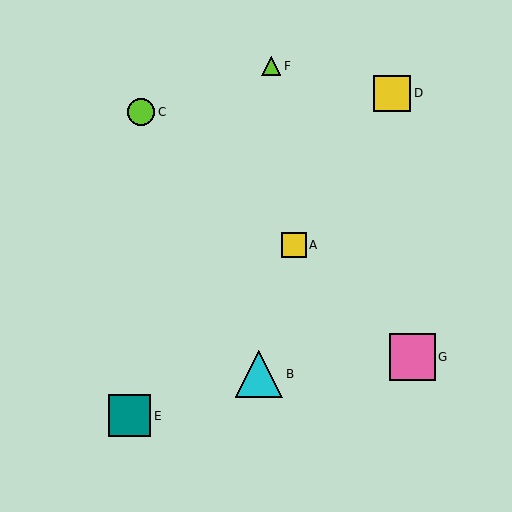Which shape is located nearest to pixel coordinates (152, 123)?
The lime circle (labeled C) at (141, 112) is nearest to that location.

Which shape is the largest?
The cyan triangle (labeled B) is the largest.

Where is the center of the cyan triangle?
The center of the cyan triangle is at (259, 374).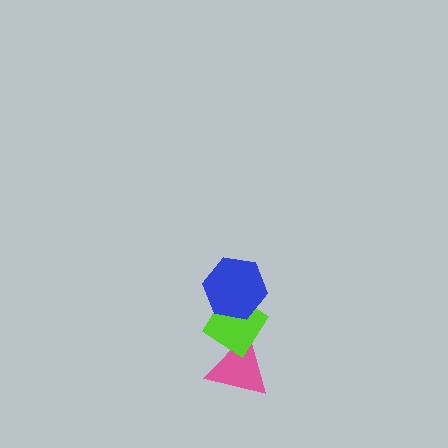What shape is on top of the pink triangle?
The lime diamond is on top of the pink triangle.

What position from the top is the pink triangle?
The pink triangle is 3rd from the top.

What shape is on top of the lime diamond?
The blue hexagon is on top of the lime diamond.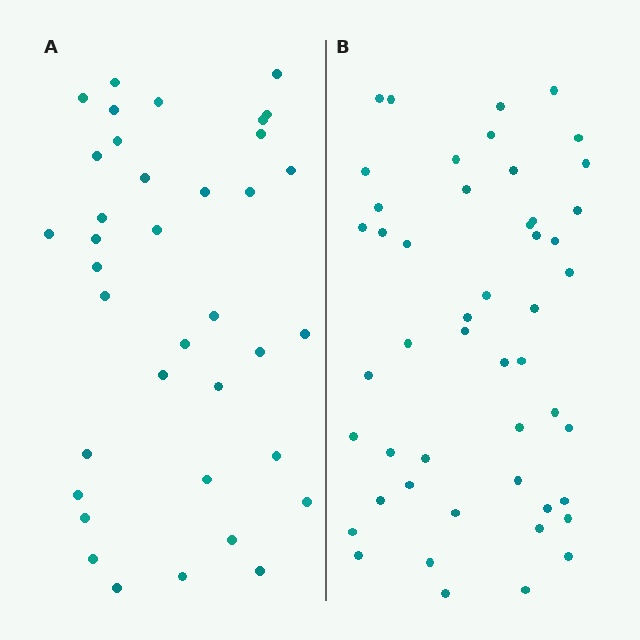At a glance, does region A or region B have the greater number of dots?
Region B (the right region) has more dots.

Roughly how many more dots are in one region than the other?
Region B has roughly 12 or so more dots than region A.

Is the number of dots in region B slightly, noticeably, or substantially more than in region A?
Region B has noticeably more, but not dramatically so. The ratio is roughly 1.3 to 1.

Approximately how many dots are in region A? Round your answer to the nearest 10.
About 40 dots. (The exact count is 37, which rounds to 40.)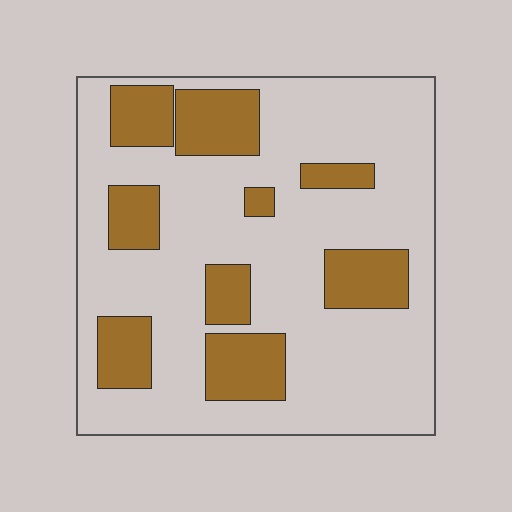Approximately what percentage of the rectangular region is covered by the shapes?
Approximately 25%.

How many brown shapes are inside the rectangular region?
9.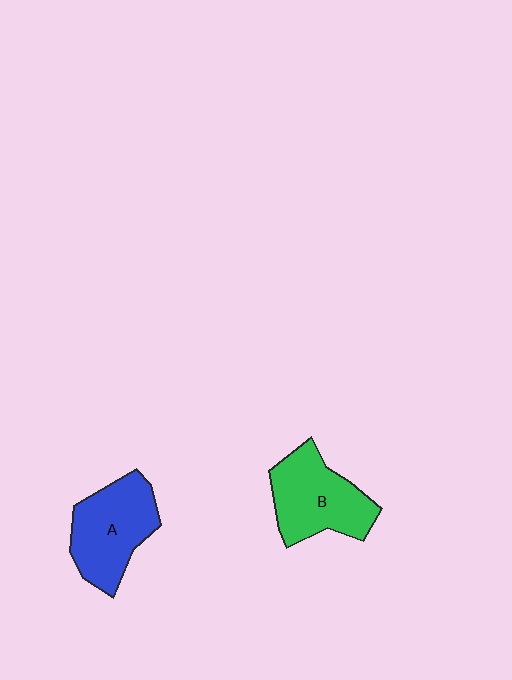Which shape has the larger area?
Shape A (blue).